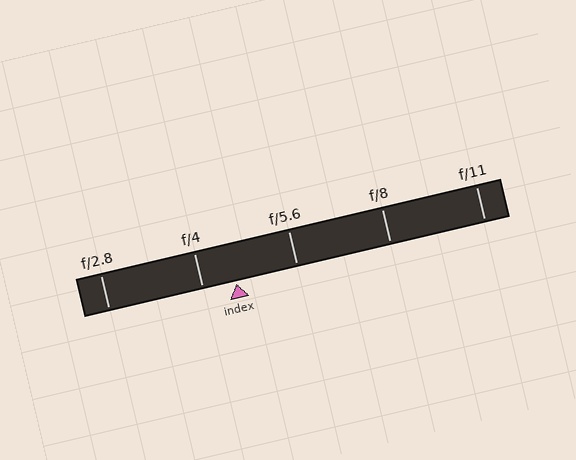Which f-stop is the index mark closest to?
The index mark is closest to f/4.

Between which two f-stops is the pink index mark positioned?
The index mark is between f/4 and f/5.6.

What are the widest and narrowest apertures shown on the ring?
The widest aperture shown is f/2.8 and the narrowest is f/11.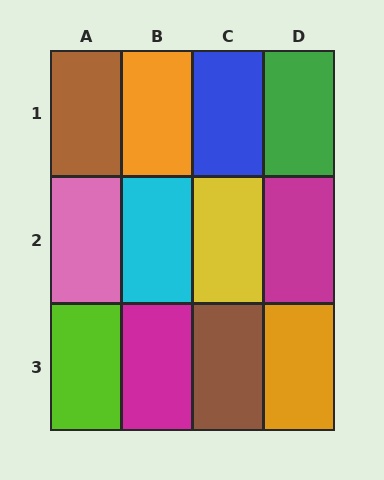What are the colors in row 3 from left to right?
Lime, magenta, brown, orange.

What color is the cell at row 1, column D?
Green.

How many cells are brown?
2 cells are brown.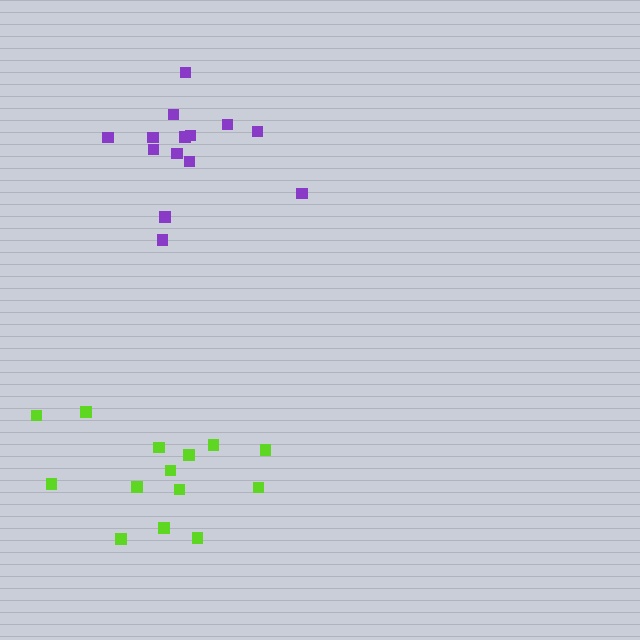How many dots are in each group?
Group 1: 14 dots, Group 2: 14 dots (28 total).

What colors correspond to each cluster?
The clusters are colored: purple, lime.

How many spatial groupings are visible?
There are 2 spatial groupings.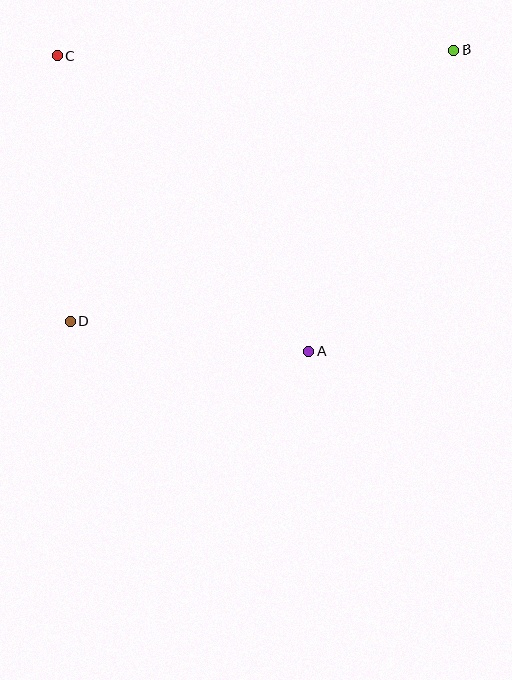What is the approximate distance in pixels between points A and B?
The distance between A and B is approximately 335 pixels.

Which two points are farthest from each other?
Points B and D are farthest from each other.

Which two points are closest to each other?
Points A and D are closest to each other.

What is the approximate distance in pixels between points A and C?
The distance between A and C is approximately 388 pixels.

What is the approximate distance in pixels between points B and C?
The distance between B and C is approximately 397 pixels.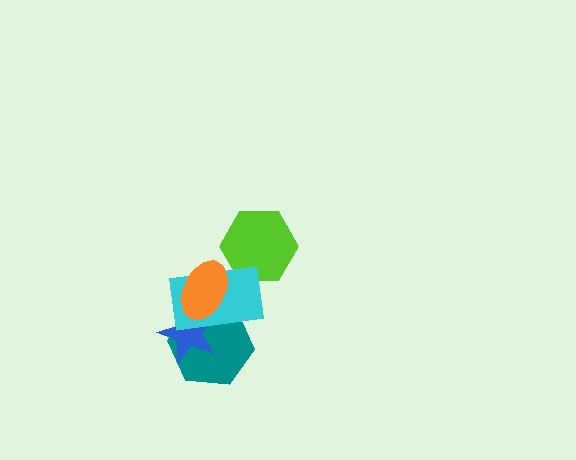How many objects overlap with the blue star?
3 objects overlap with the blue star.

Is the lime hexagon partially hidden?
Yes, it is partially covered by another shape.